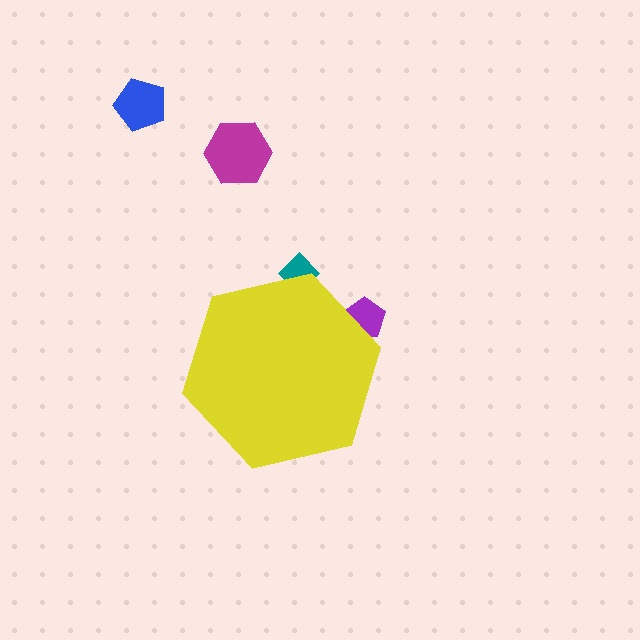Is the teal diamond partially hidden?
Yes, the teal diamond is partially hidden behind the yellow hexagon.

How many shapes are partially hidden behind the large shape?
2 shapes are partially hidden.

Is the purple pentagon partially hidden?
Yes, the purple pentagon is partially hidden behind the yellow hexagon.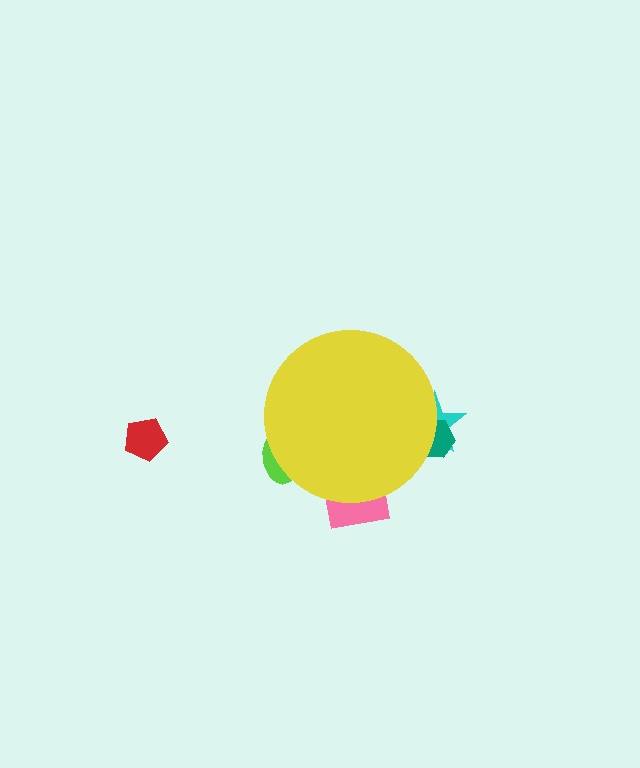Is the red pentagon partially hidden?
No, the red pentagon is fully visible.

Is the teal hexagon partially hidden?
Yes, the teal hexagon is partially hidden behind the yellow circle.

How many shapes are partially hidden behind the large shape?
4 shapes are partially hidden.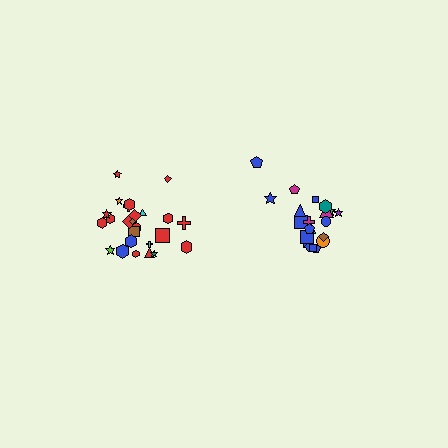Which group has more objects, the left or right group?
The left group.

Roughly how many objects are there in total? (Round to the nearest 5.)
Roughly 45 objects in total.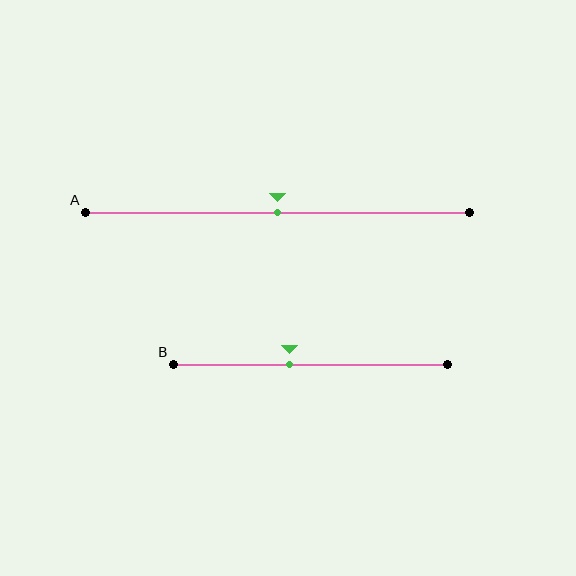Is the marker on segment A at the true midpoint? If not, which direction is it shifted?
Yes, the marker on segment A is at the true midpoint.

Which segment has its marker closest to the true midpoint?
Segment A has its marker closest to the true midpoint.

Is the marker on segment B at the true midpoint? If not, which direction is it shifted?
No, the marker on segment B is shifted to the left by about 7% of the segment length.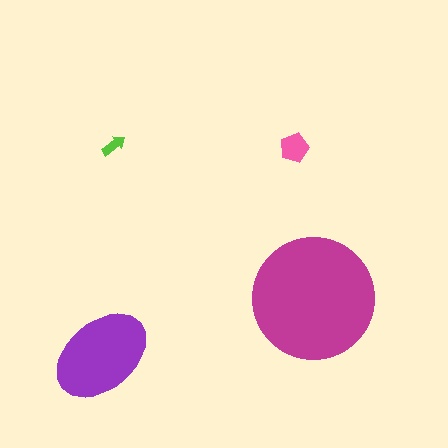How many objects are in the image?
There are 4 objects in the image.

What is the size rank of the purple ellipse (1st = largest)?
2nd.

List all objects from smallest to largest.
The lime arrow, the pink pentagon, the purple ellipse, the magenta circle.